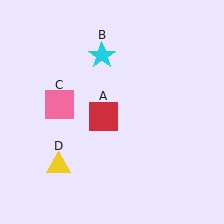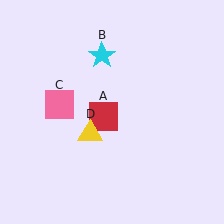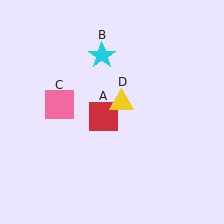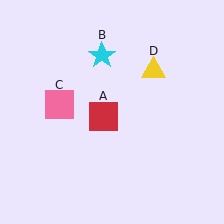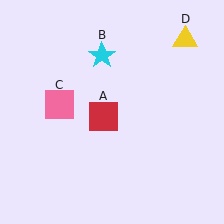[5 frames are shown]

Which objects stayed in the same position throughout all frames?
Red square (object A) and cyan star (object B) and pink square (object C) remained stationary.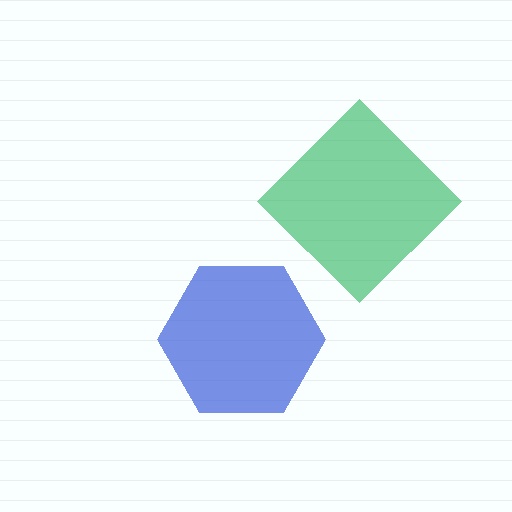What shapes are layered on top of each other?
The layered shapes are: a blue hexagon, a green diamond.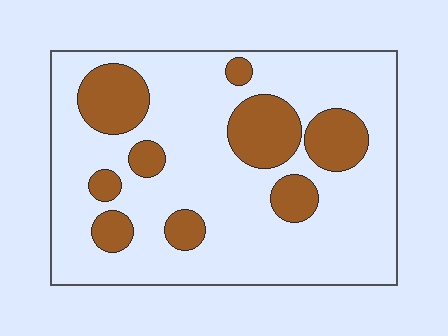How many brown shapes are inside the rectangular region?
9.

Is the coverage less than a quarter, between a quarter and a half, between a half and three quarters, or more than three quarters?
Less than a quarter.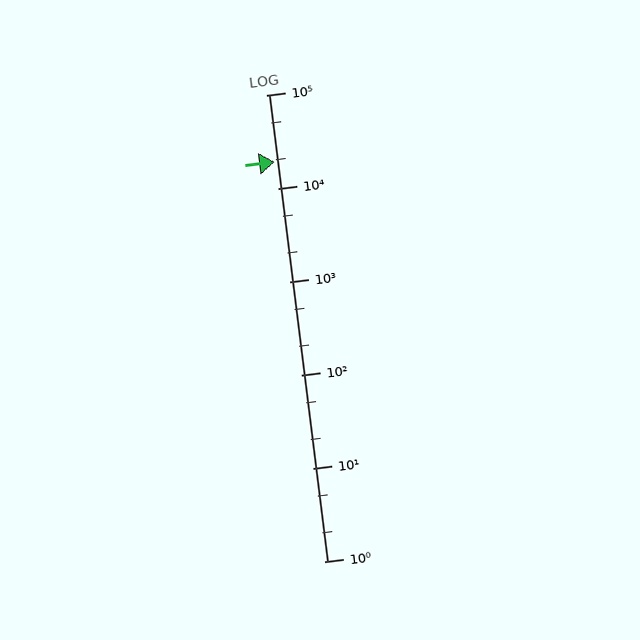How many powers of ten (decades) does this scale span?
The scale spans 5 decades, from 1 to 100000.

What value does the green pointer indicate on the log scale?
The pointer indicates approximately 19000.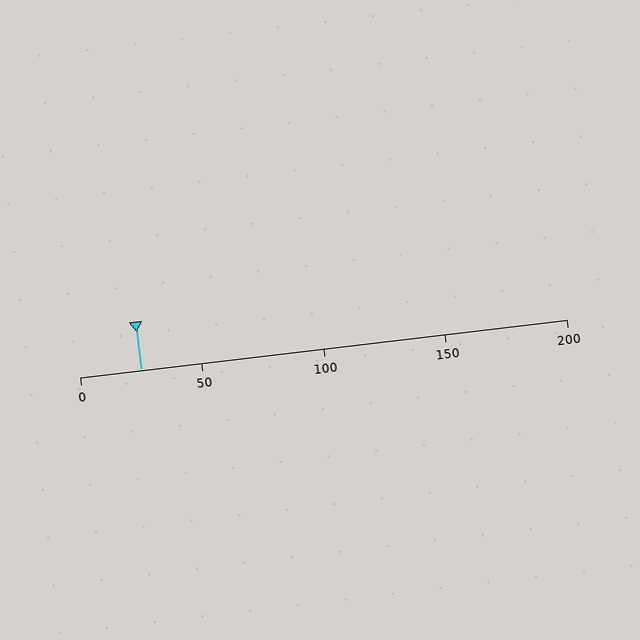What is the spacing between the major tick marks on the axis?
The major ticks are spaced 50 apart.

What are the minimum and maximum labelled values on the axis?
The axis runs from 0 to 200.